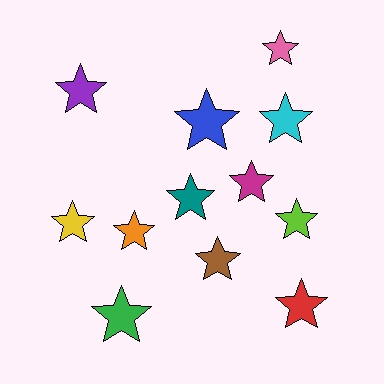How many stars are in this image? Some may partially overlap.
There are 12 stars.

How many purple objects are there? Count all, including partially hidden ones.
There is 1 purple object.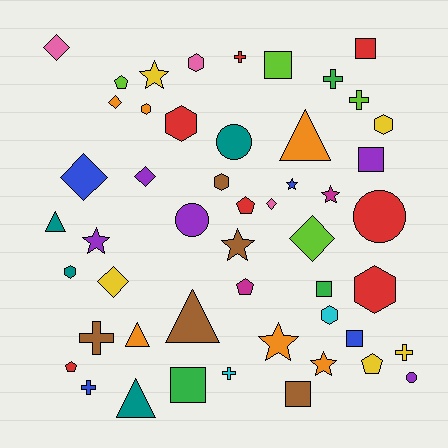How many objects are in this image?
There are 50 objects.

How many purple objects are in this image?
There are 5 purple objects.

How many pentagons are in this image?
There are 5 pentagons.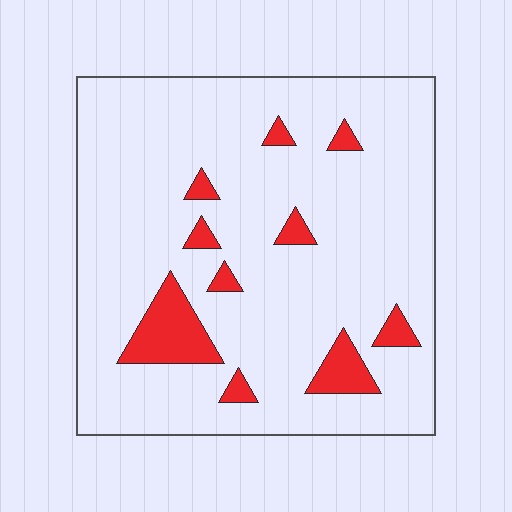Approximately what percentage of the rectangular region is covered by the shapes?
Approximately 10%.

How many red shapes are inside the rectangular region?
10.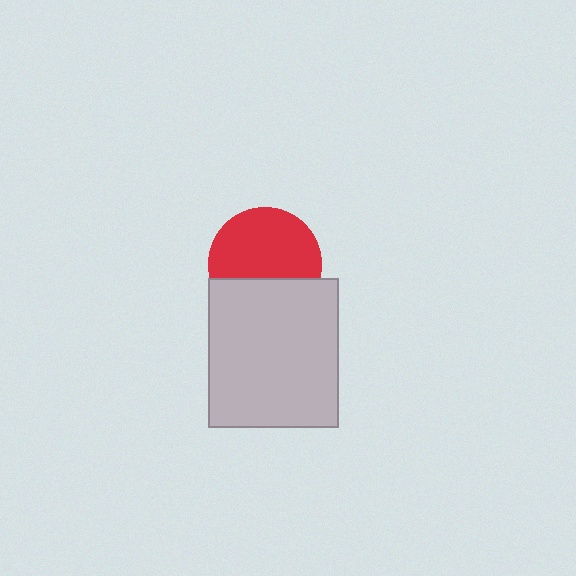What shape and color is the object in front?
The object in front is a light gray rectangle.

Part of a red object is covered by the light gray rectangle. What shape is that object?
It is a circle.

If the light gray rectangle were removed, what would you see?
You would see the complete red circle.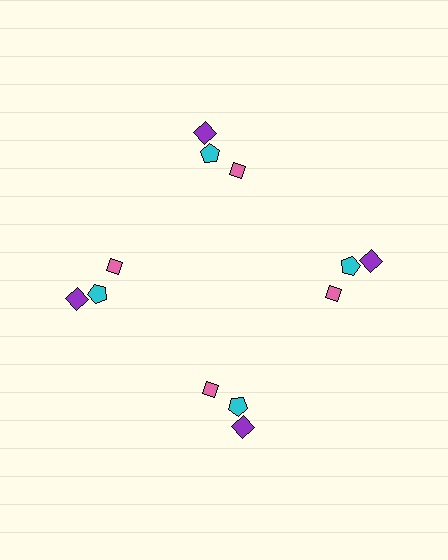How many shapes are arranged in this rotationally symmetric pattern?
There are 12 shapes, arranged in 4 groups of 3.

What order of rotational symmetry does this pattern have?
This pattern has 4-fold rotational symmetry.